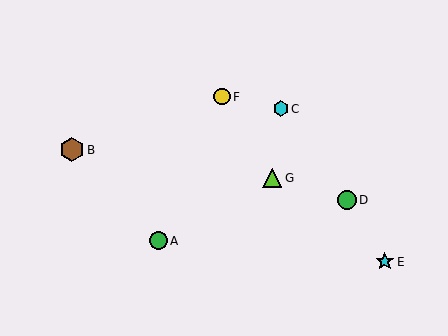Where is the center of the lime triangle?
The center of the lime triangle is at (272, 178).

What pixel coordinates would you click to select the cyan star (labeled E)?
Click at (385, 262) to select the cyan star E.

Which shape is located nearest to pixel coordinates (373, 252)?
The cyan star (labeled E) at (385, 262) is nearest to that location.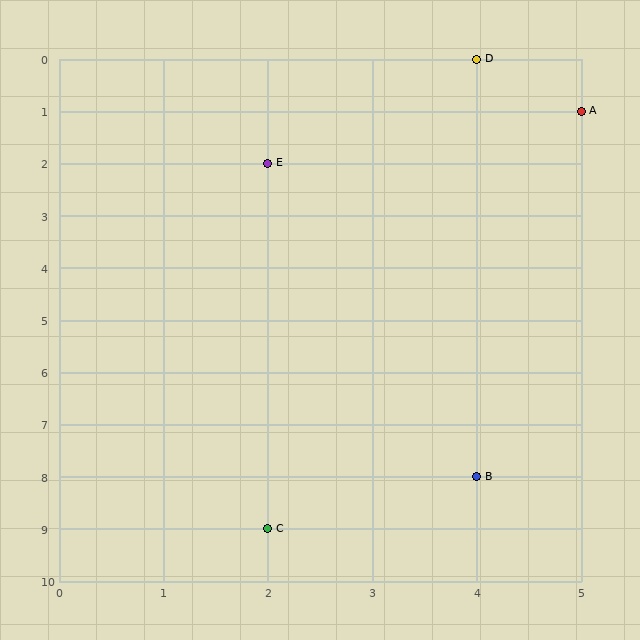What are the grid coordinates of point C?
Point C is at grid coordinates (2, 9).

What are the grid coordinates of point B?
Point B is at grid coordinates (4, 8).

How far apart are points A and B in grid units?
Points A and B are 1 column and 7 rows apart (about 7.1 grid units diagonally).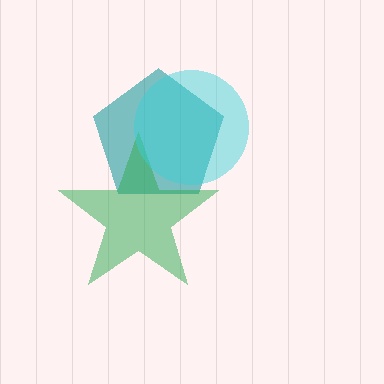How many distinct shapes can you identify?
There are 3 distinct shapes: a teal pentagon, a green star, a cyan circle.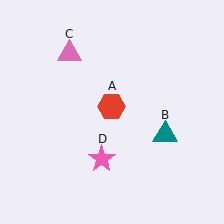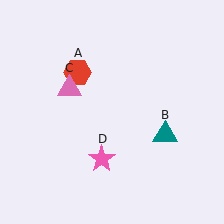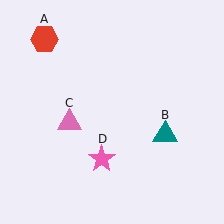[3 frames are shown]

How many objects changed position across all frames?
2 objects changed position: red hexagon (object A), pink triangle (object C).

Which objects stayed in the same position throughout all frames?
Teal triangle (object B) and pink star (object D) remained stationary.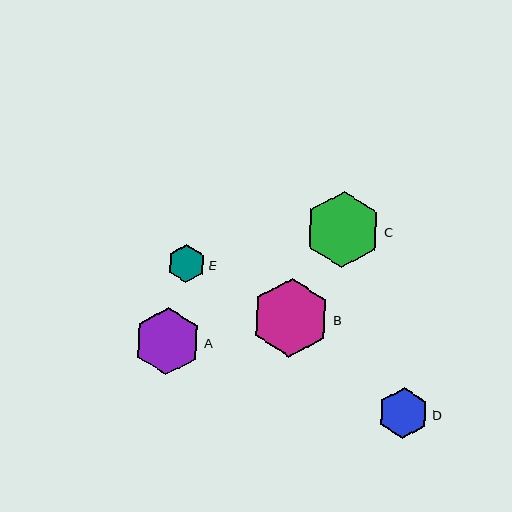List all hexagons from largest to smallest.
From largest to smallest: B, C, A, D, E.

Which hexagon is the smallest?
Hexagon E is the smallest with a size of approximately 38 pixels.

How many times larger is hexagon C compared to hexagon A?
Hexagon C is approximately 1.1 times the size of hexagon A.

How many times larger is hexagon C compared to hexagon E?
Hexagon C is approximately 2.0 times the size of hexagon E.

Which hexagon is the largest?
Hexagon B is the largest with a size of approximately 78 pixels.